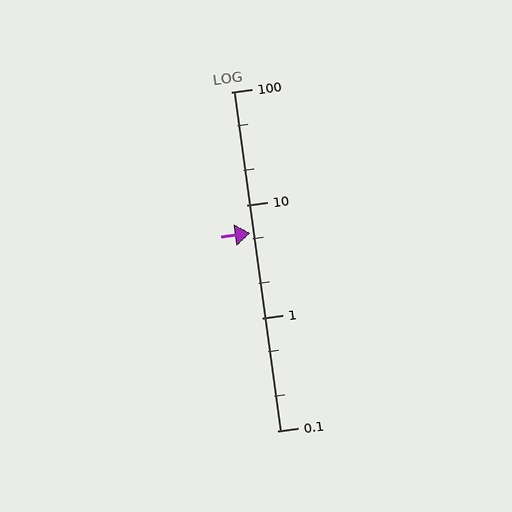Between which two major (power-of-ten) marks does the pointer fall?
The pointer is between 1 and 10.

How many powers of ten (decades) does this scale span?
The scale spans 3 decades, from 0.1 to 100.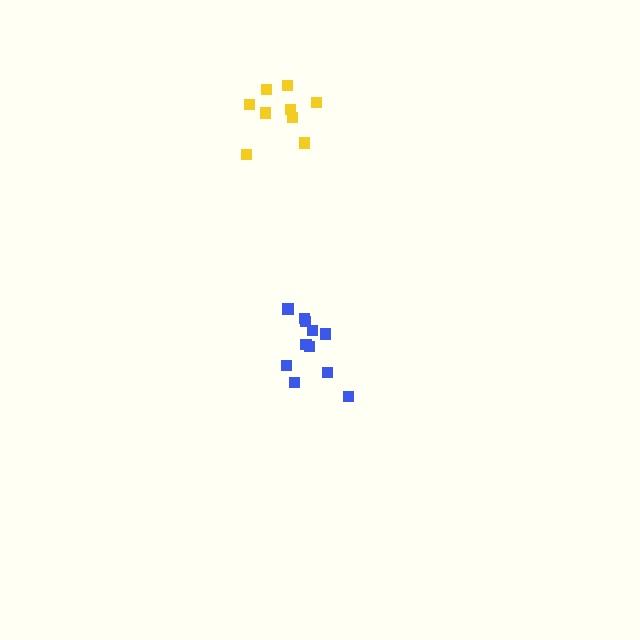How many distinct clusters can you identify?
There are 2 distinct clusters.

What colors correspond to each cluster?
The clusters are colored: yellow, blue.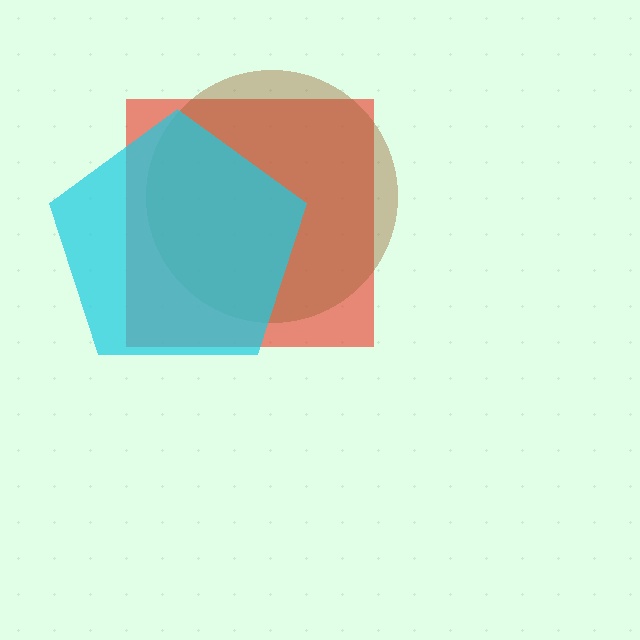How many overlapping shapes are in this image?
There are 3 overlapping shapes in the image.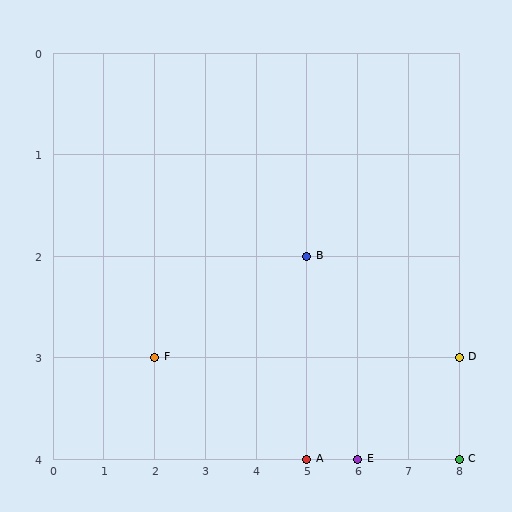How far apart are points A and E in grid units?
Points A and E are 1 column apart.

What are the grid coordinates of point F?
Point F is at grid coordinates (2, 3).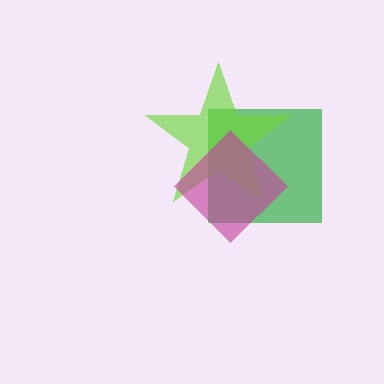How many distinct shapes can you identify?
There are 3 distinct shapes: a green square, a lime star, a magenta diamond.